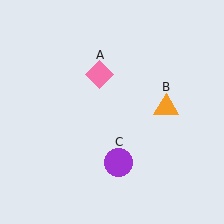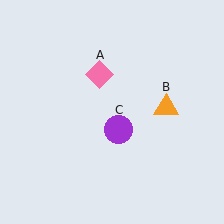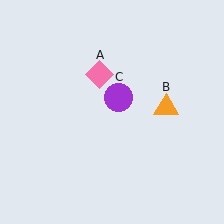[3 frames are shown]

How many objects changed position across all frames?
1 object changed position: purple circle (object C).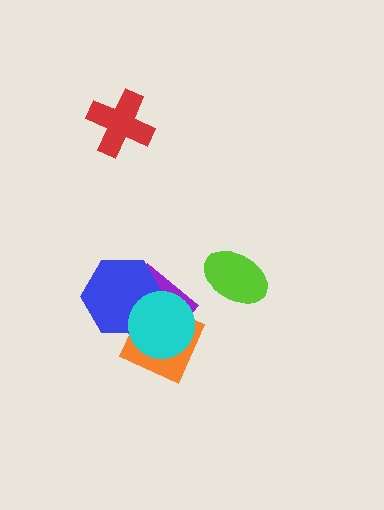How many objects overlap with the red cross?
0 objects overlap with the red cross.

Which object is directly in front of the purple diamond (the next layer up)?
The blue hexagon is directly in front of the purple diamond.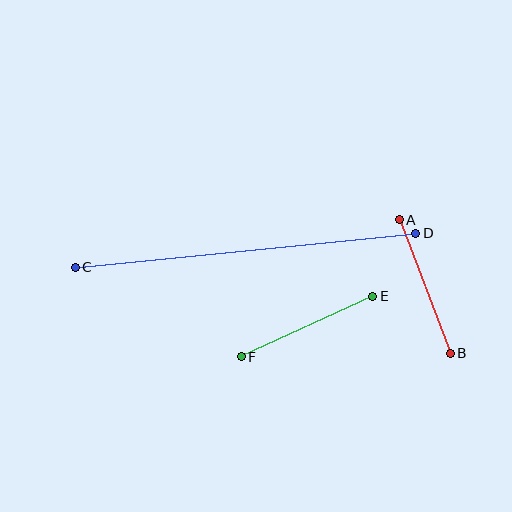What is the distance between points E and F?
The distance is approximately 145 pixels.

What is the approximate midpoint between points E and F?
The midpoint is at approximately (307, 326) pixels.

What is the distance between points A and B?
The distance is approximately 143 pixels.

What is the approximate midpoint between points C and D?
The midpoint is at approximately (246, 250) pixels.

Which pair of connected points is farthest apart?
Points C and D are farthest apart.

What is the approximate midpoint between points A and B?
The midpoint is at approximately (425, 286) pixels.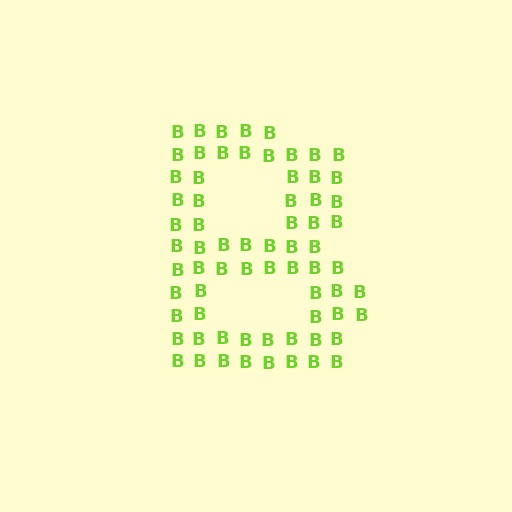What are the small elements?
The small elements are letter B's.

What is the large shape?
The large shape is the letter B.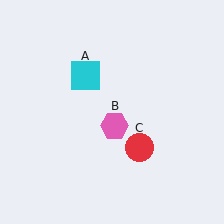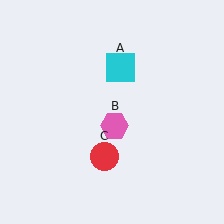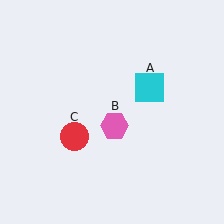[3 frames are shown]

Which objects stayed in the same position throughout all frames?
Pink hexagon (object B) remained stationary.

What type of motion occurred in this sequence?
The cyan square (object A), red circle (object C) rotated clockwise around the center of the scene.